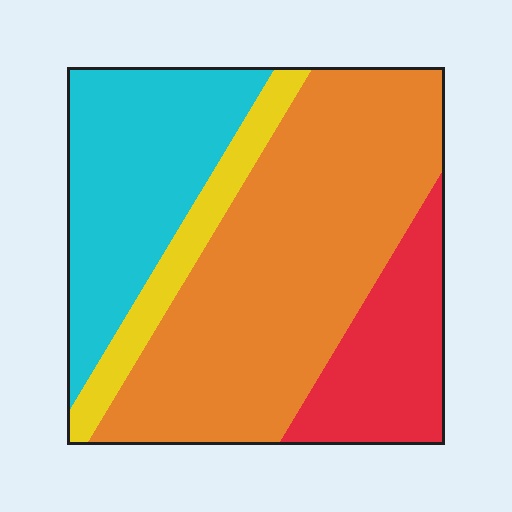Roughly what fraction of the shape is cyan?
Cyan takes up about one quarter (1/4) of the shape.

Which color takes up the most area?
Orange, at roughly 50%.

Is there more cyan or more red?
Cyan.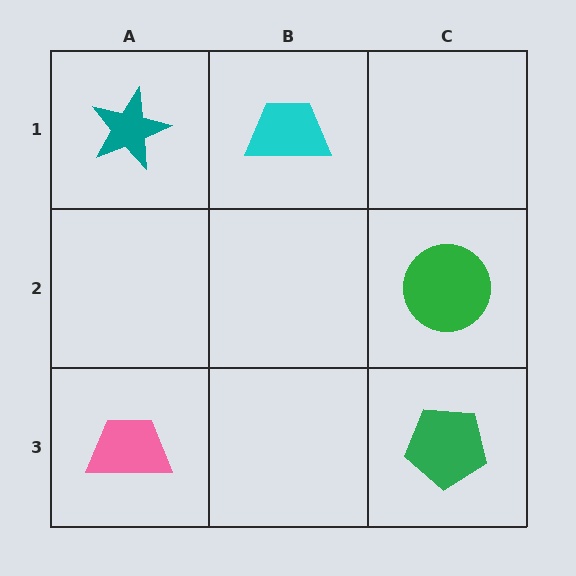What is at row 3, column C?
A green pentagon.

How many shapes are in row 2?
1 shape.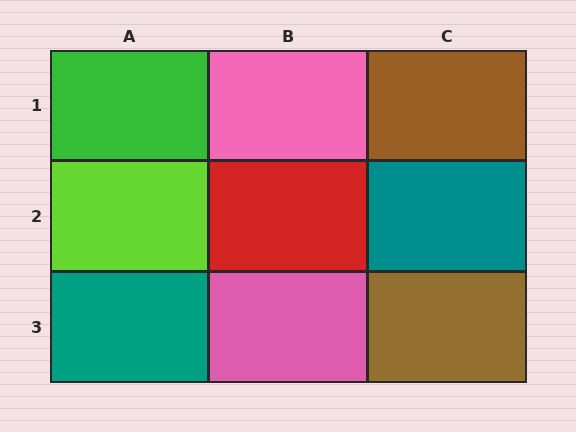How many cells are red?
1 cell is red.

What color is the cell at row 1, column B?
Pink.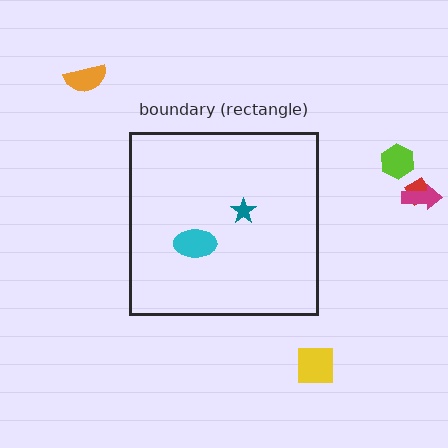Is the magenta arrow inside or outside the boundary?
Outside.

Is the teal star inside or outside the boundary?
Inside.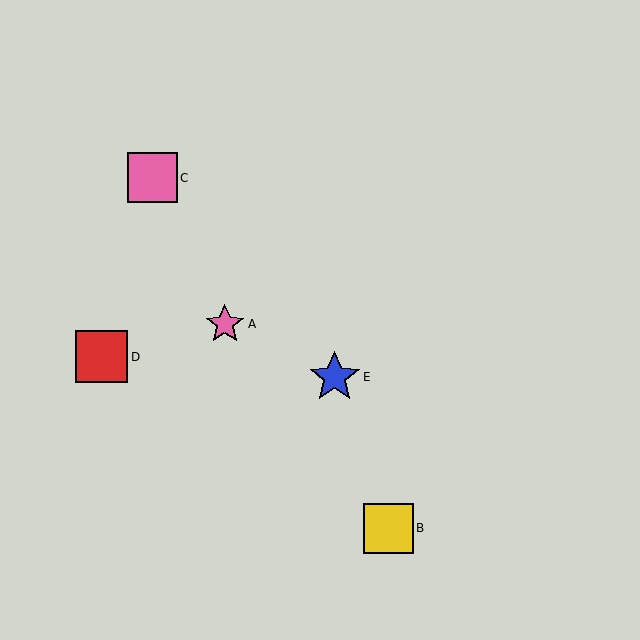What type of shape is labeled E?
Shape E is a blue star.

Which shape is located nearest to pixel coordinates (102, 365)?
The red square (labeled D) at (101, 357) is nearest to that location.